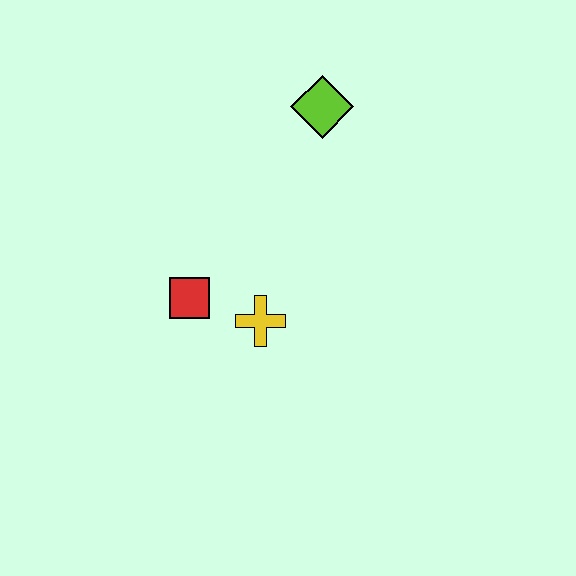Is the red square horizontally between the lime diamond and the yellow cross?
No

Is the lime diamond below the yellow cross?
No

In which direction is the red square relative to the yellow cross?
The red square is to the left of the yellow cross.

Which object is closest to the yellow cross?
The red square is closest to the yellow cross.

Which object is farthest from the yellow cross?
The lime diamond is farthest from the yellow cross.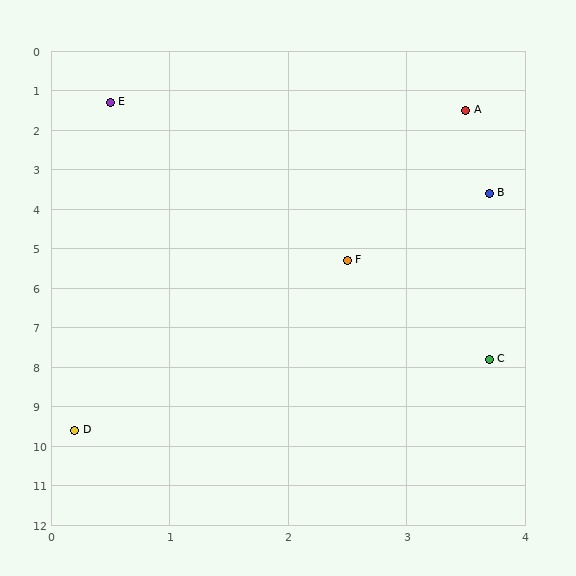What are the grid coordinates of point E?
Point E is at approximately (0.5, 1.3).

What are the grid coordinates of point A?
Point A is at approximately (3.5, 1.5).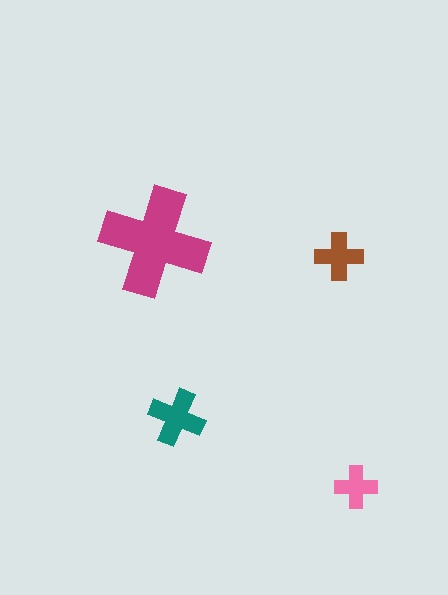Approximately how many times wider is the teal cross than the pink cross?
About 1.5 times wider.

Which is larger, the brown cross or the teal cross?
The teal one.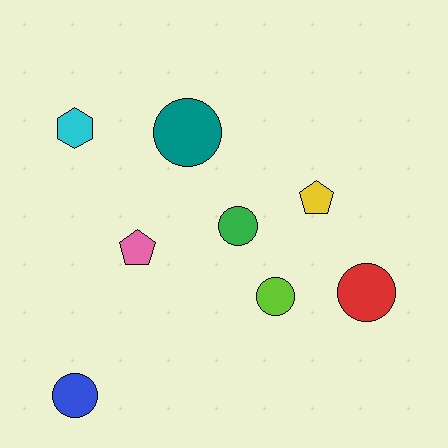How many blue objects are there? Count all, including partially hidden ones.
There is 1 blue object.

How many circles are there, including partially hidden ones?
There are 5 circles.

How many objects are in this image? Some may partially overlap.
There are 8 objects.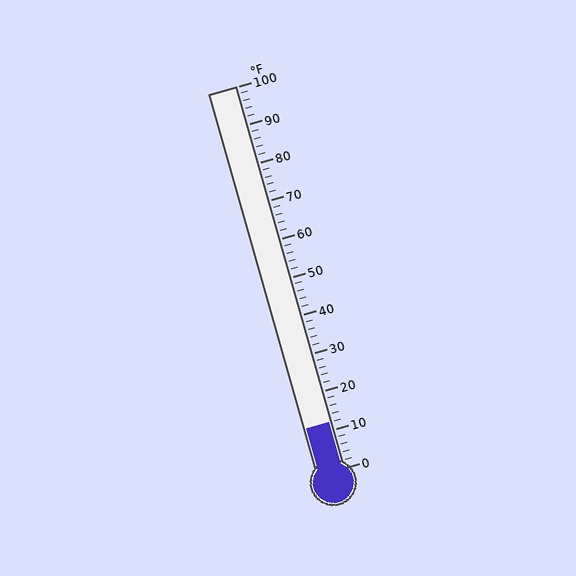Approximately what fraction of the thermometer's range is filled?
The thermometer is filled to approximately 10% of its range.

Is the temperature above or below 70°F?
The temperature is below 70°F.